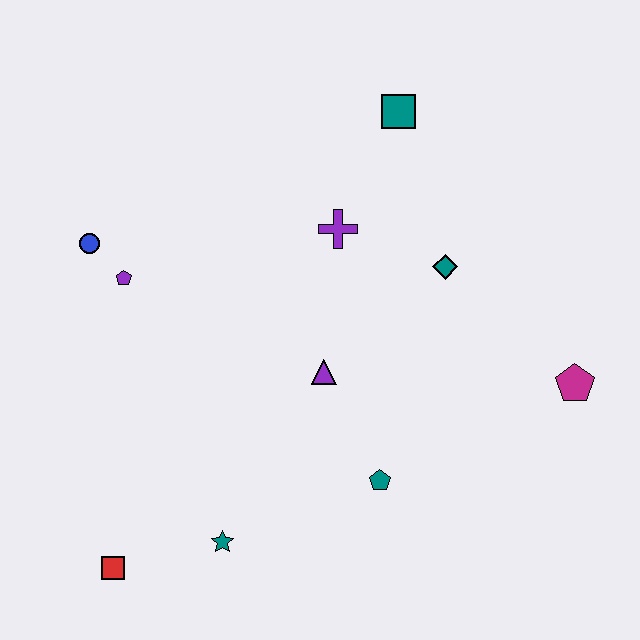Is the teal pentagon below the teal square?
Yes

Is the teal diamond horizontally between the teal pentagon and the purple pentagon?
No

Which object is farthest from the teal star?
The teal square is farthest from the teal star.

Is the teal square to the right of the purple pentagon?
Yes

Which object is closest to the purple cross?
The teal diamond is closest to the purple cross.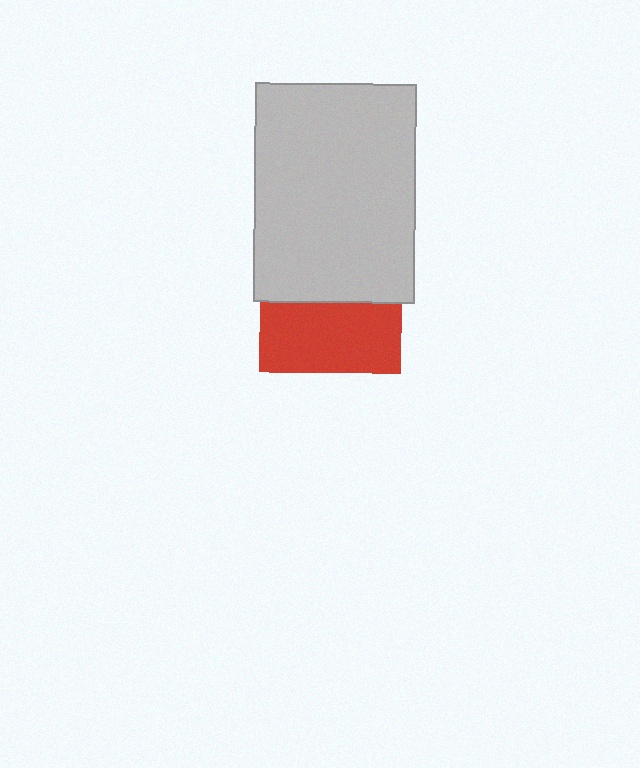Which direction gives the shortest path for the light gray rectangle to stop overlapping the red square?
Moving up gives the shortest separation.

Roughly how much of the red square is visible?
About half of it is visible (roughly 49%).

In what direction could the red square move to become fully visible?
The red square could move down. That would shift it out from behind the light gray rectangle entirely.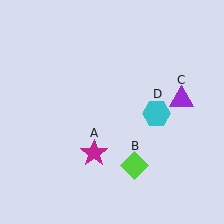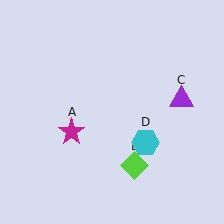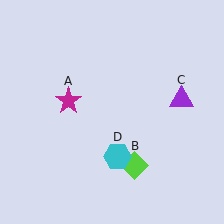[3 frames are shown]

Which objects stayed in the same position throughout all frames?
Lime diamond (object B) and purple triangle (object C) remained stationary.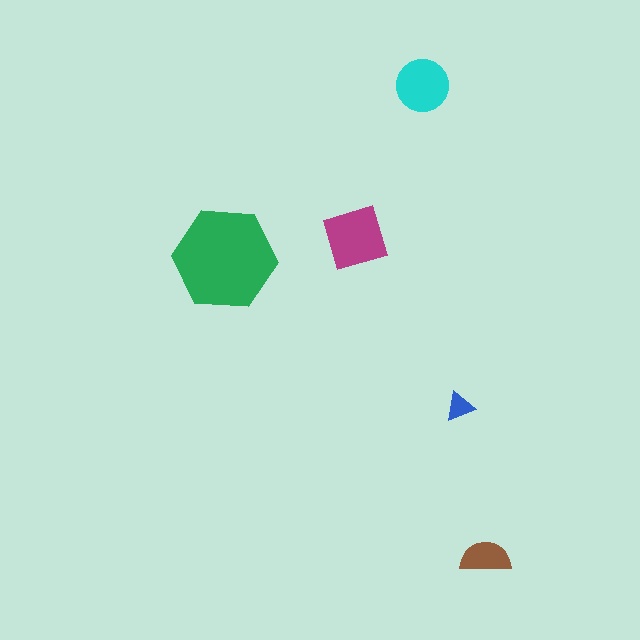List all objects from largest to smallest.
The green hexagon, the magenta diamond, the cyan circle, the brown semicircle, the blue triangle.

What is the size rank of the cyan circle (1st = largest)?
3rd.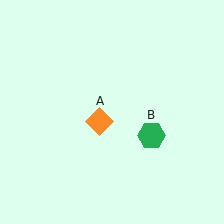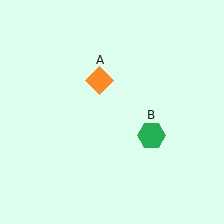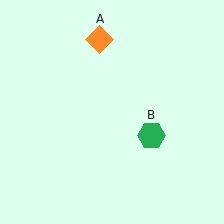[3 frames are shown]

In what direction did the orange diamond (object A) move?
The orange diamond (object A) moved up.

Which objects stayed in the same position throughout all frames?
Green hexagon (object B) remained stationary.